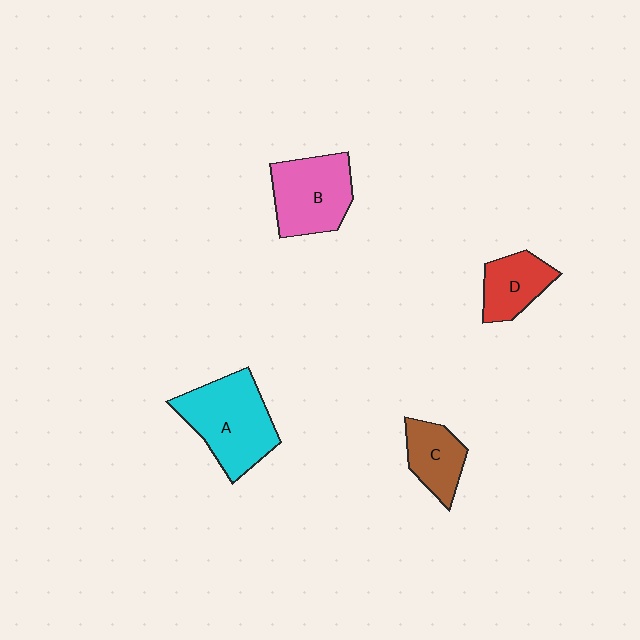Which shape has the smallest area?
Shape C (brown).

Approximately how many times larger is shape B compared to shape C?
Approximately 1.5 times.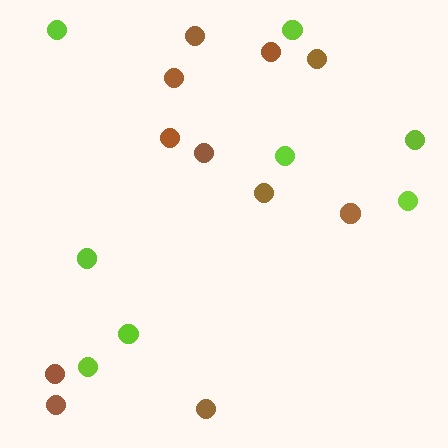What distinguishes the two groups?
There are 2 groups: one group of brown circles (11) and one group of lime circles (8).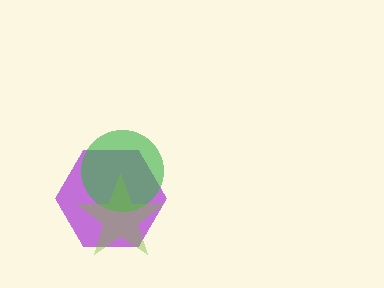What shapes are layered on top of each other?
The layered shapes are: a purple hexagon, a green circle, a lime star.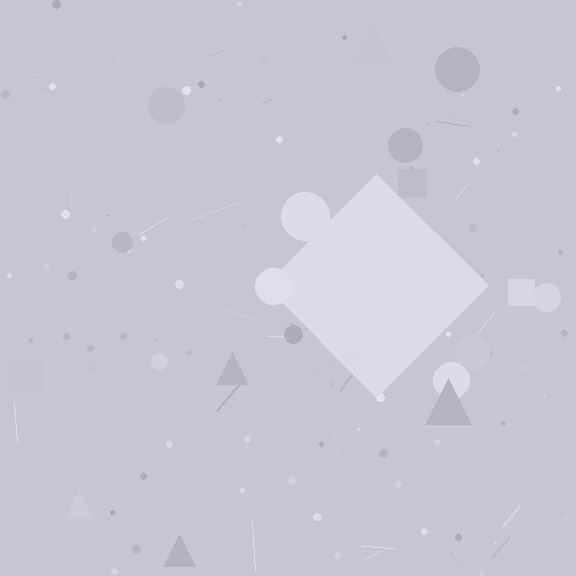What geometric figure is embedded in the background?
A diamond is embedded in the background.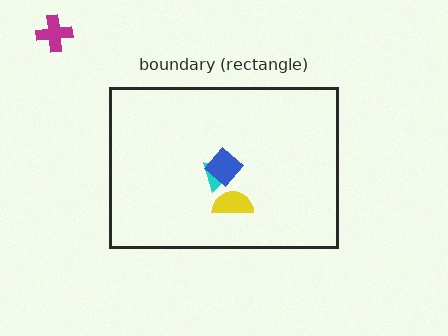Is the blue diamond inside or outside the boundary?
Inside.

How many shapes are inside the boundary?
3 inside, 1 outside.